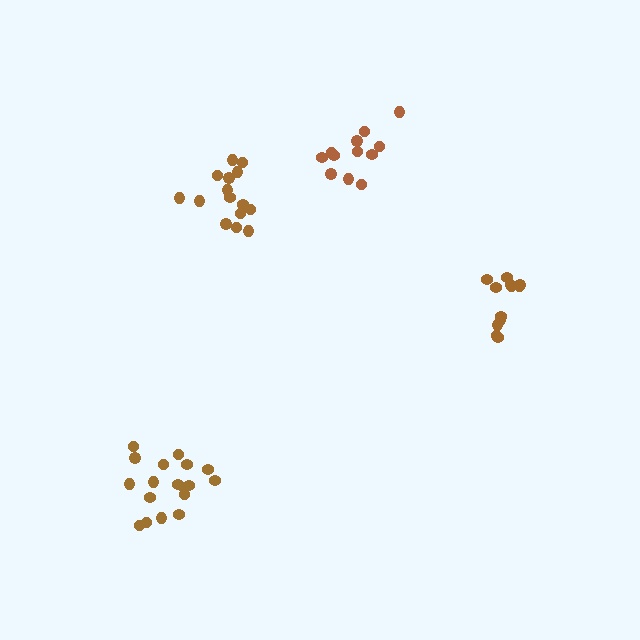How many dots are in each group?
Group 1: 12 dots, Group 2: 12 dots, Group 3: 15 dots, Group 4: 18 dots (57 total).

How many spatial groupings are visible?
There are 4 spatial groupings.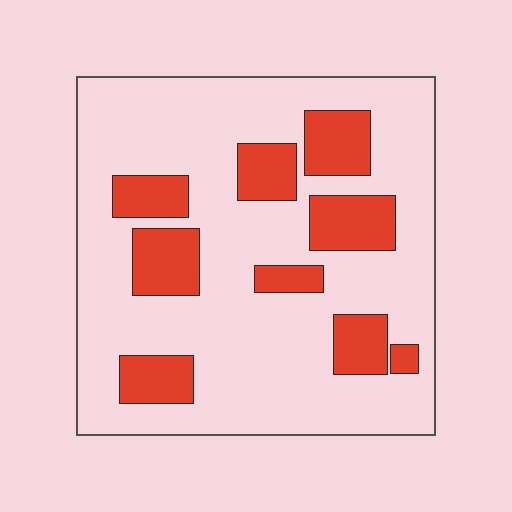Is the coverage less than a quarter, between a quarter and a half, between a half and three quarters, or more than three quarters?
Less than a quarter.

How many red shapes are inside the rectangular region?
9.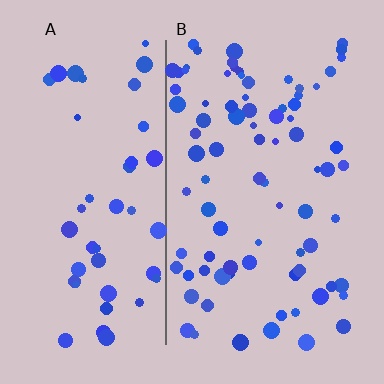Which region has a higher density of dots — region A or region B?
B (the right).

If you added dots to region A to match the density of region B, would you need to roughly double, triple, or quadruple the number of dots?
Approximately double.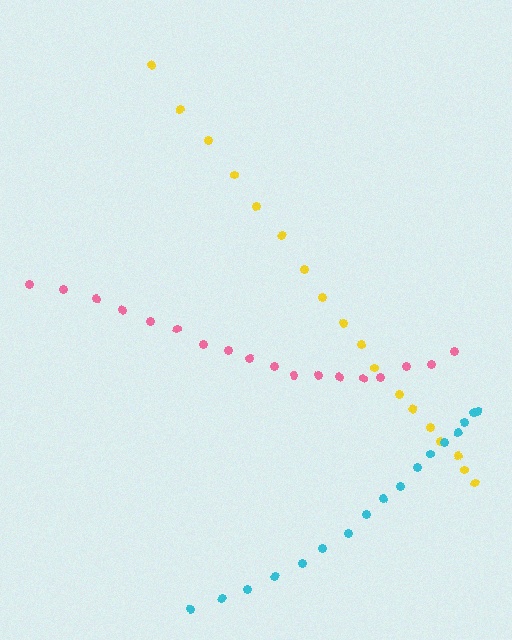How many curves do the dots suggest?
There are 3 distinct paths.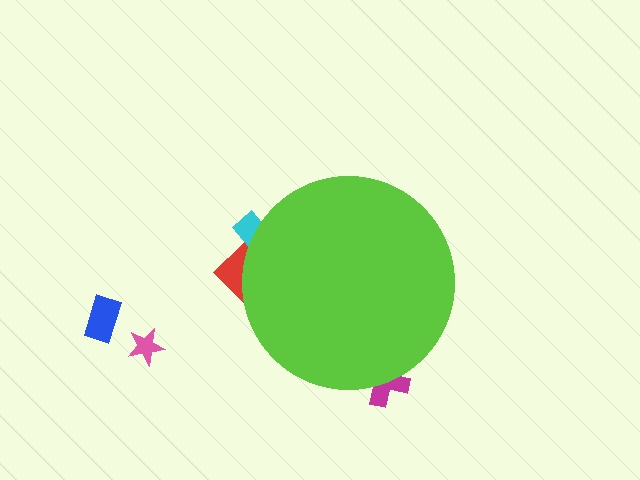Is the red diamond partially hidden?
Yes, the red diamond is partially hidden behind the lime circle.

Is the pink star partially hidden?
No, the pink star is fully visible.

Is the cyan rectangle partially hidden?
Yes, the cyan rectangle is partially hidden behind the lime circle.